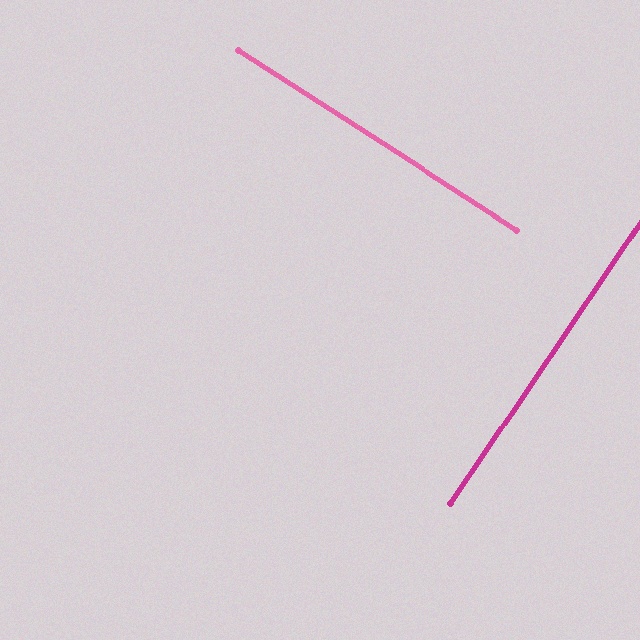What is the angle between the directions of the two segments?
Approximately 89 degrees.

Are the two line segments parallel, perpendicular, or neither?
Perpendicular — they meet at approximately 89°.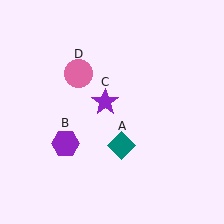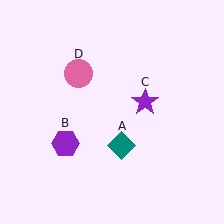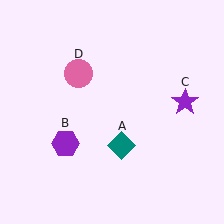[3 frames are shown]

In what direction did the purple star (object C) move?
The purple star (object C) moved right.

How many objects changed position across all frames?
1 object changed position: purple star (object C).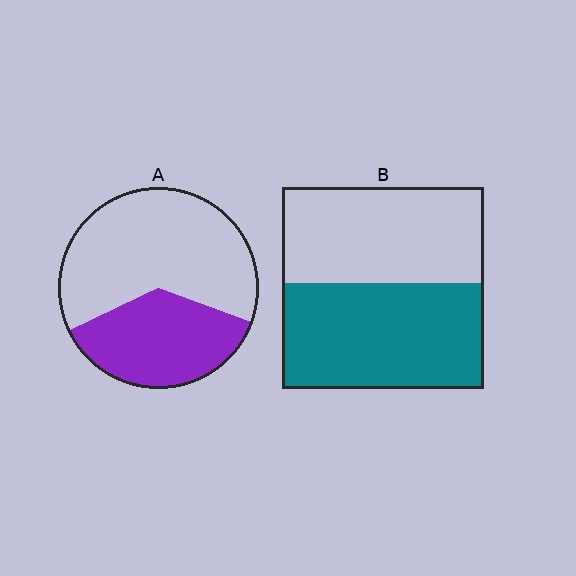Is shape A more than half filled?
No.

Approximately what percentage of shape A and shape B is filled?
A is approximately 35% and B is approximately 50%.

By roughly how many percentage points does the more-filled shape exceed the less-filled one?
By roughly 15 percentage points (B over A).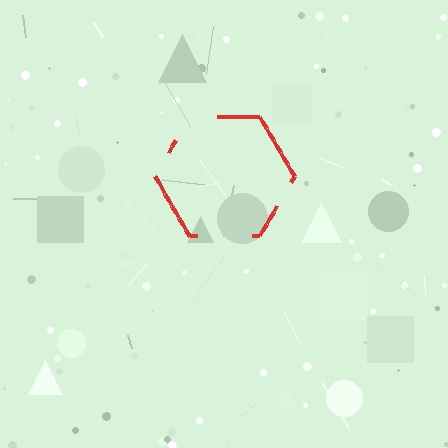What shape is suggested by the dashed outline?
The dashed outline suggests a hexagon.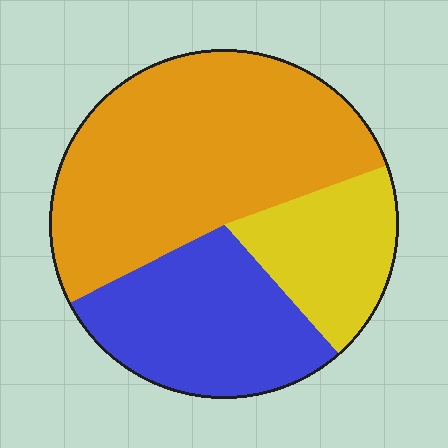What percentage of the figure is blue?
Blue takes up about one quarter (1/4) of the figure.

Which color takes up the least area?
Yellow, at roughly 20%.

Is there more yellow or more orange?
Orange.